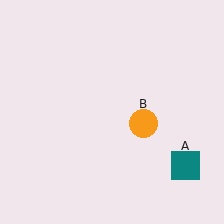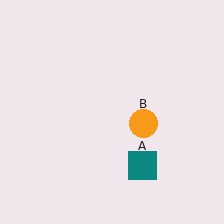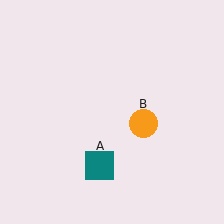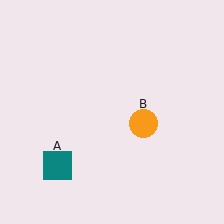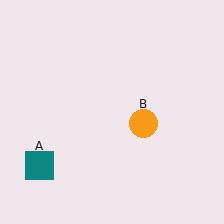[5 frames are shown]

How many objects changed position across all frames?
1 object changed position: teal square (object A).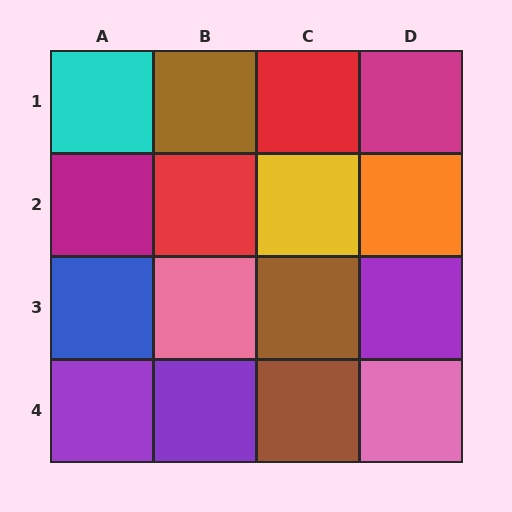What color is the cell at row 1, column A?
Cyan.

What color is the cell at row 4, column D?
Pink.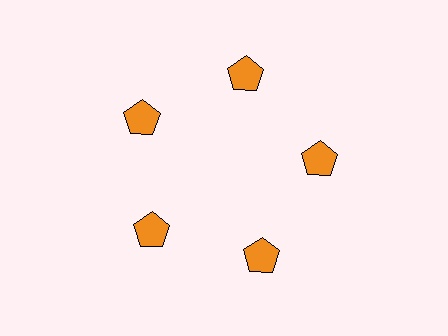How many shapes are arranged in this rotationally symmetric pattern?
There are 5 shapes, arranged in 5 groups of 1.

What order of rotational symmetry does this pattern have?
This pattern has 5-fold rotational symmetry.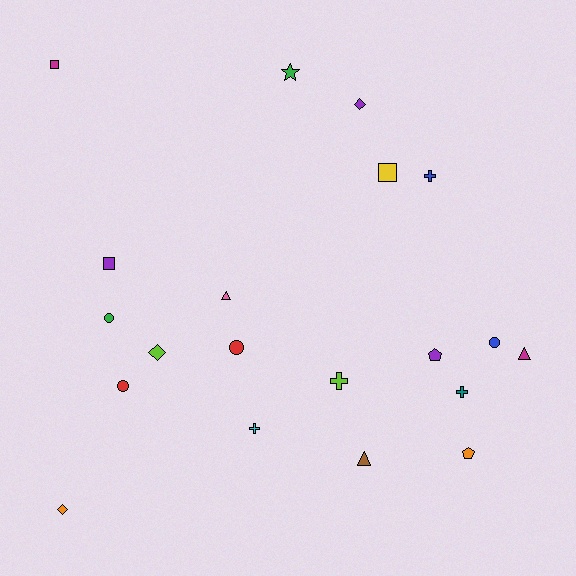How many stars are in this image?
There is 1 star.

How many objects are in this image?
There are 20 objects.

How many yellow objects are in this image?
There is 1 yellow object.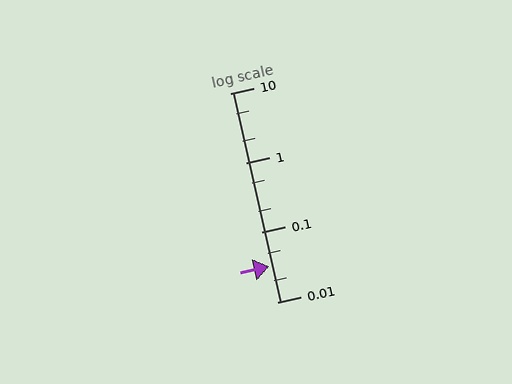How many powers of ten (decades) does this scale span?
The scale spans 3 decades, from 0.01 to 10.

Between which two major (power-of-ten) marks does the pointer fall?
The pointer is between 0.01 and 0.1.